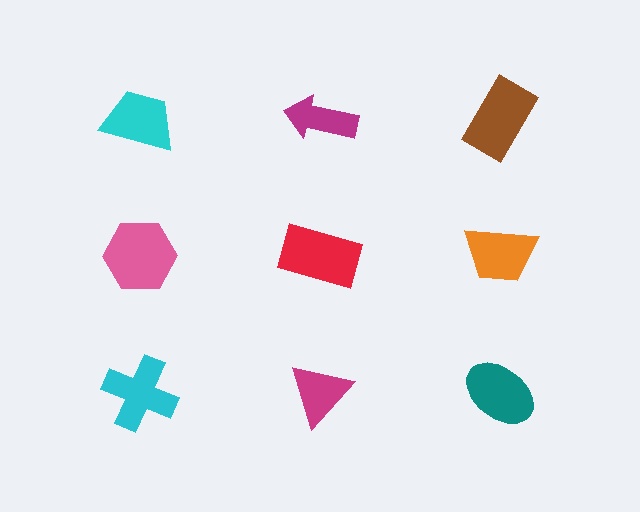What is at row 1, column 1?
A cyan trapezoid.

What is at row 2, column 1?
A pink hexagon.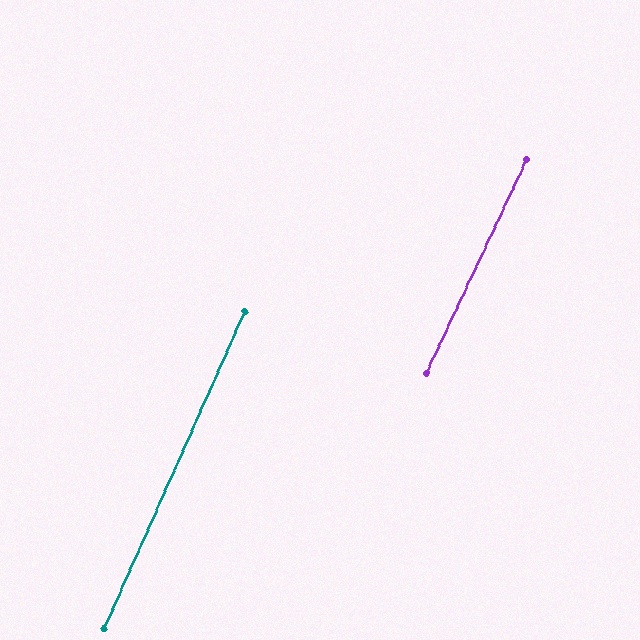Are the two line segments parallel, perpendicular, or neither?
Parallel — their directions differ by only 1.3°.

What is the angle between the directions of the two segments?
Approximately 1 degree.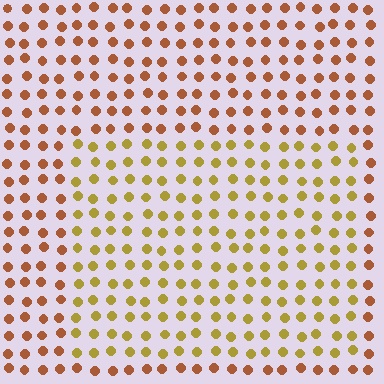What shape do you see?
I see a rectangle.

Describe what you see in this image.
The image is filled with small brown elements in a uniform arrangement. A rectangle-shaped region is visible where the elements are tinted to a slightly different hue, forming a subtle color boundary.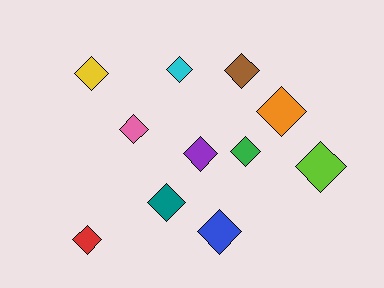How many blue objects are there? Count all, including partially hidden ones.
There is 1 blue object.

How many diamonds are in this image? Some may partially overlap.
There are 11 diamonds.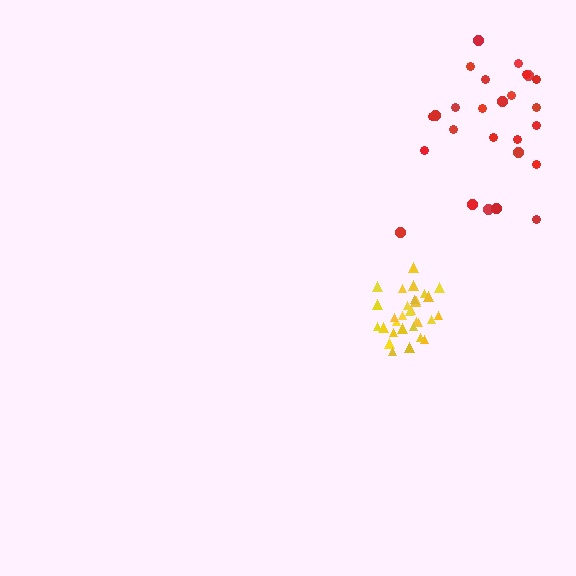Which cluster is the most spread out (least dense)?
Red.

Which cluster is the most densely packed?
Yellow.